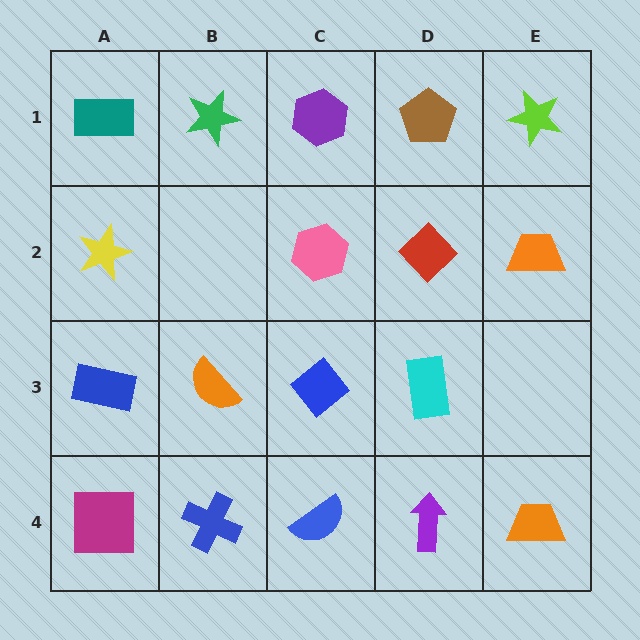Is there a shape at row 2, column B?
No, that cell is empty.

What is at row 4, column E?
An orange trapezoid.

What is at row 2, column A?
A yellow star.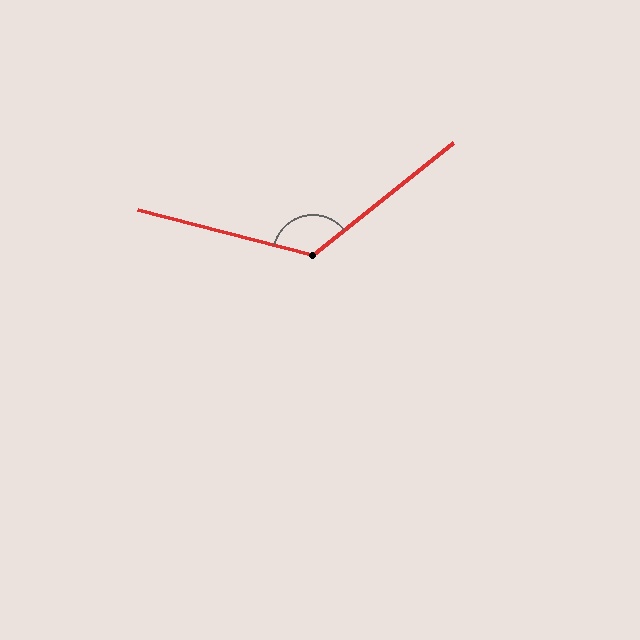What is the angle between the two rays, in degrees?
Approximately 127 degrees.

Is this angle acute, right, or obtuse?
It is obtuse.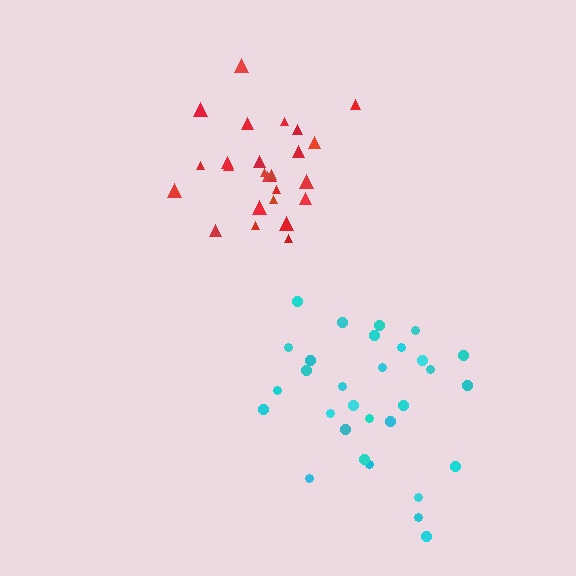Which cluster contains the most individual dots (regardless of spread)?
Cyan (30).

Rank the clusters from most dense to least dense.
red, cyan.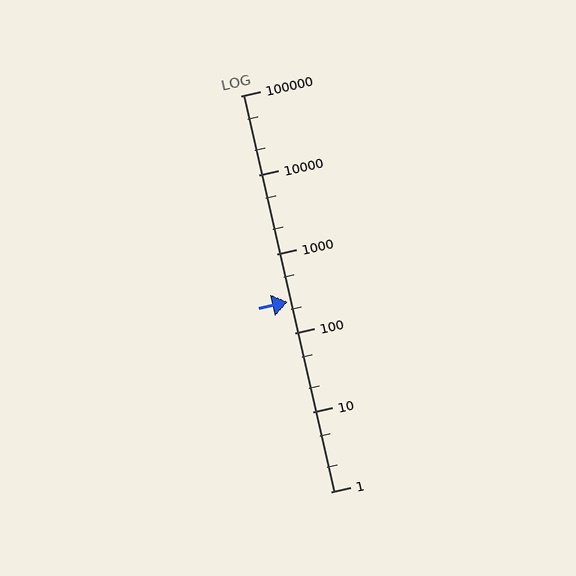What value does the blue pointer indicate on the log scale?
The pointer indicates approximately 250.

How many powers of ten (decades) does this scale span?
The scale spans 5 decades, from 1 to 100000.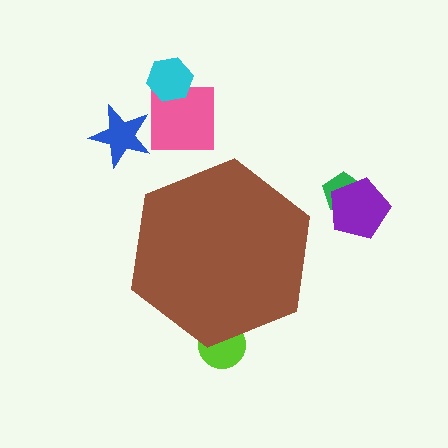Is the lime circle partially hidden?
Yes, the lime circle is partially hidden behind the brown hexagon.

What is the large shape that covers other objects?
A brown hexagon.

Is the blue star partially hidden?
No, the blue star is fully visible.